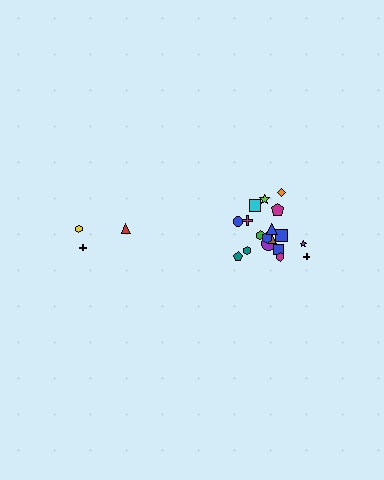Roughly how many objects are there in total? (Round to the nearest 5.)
Roughly 20 objects in total.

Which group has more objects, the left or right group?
The right group.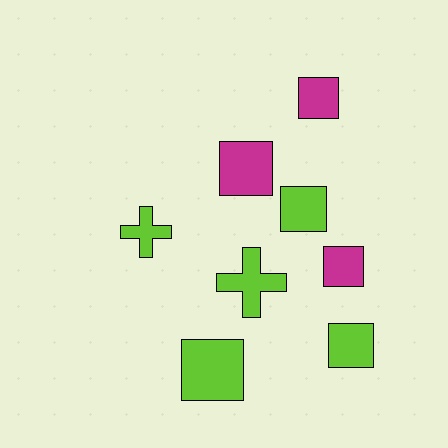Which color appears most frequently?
Lime, with 5 objects.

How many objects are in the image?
There are 8 objects.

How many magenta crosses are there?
There are no magenta crosses.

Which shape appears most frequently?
Square, with 6 objects.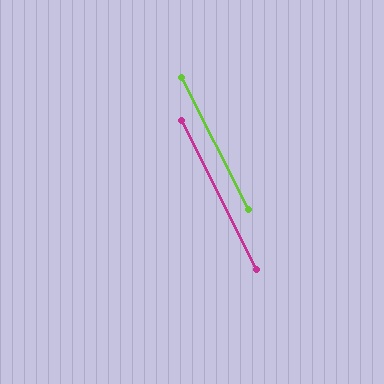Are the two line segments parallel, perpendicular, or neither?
Parallel — their directions differ by only 0.4°.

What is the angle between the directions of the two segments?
Approximately 0 degrees.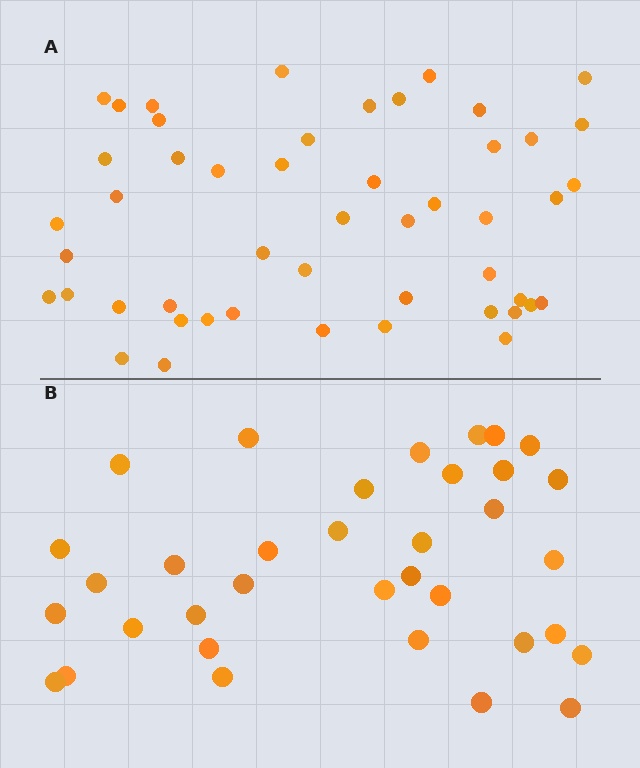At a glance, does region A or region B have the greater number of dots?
Region A (the top region) has more dots.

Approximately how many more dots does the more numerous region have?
Region A has approximately 15 more dots than region B.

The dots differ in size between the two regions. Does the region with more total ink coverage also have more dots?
No. Region B has more total ink coverage because its dots are larger, but region A actually contains more individual dots. Total area can be misleading — the number of items is what matters here.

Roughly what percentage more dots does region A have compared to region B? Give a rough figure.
About 40% more.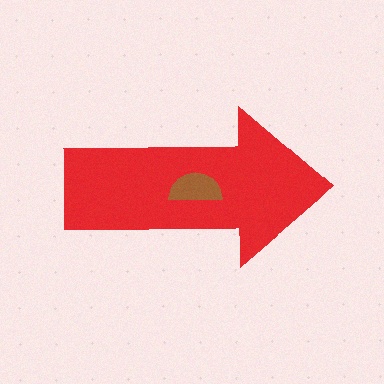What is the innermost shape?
The brown semicircle.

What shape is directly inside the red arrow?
The brown semicircle.